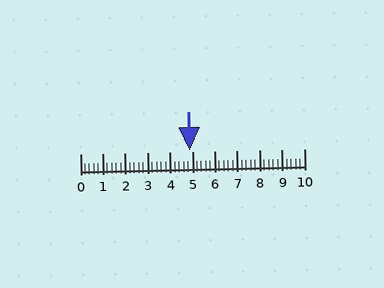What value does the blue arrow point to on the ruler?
The blue arrow points to approximately 4.9.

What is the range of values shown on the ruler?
The ruler shows values from 0 to 10.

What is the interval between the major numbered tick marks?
The major tick marks are spaced 1 units apart.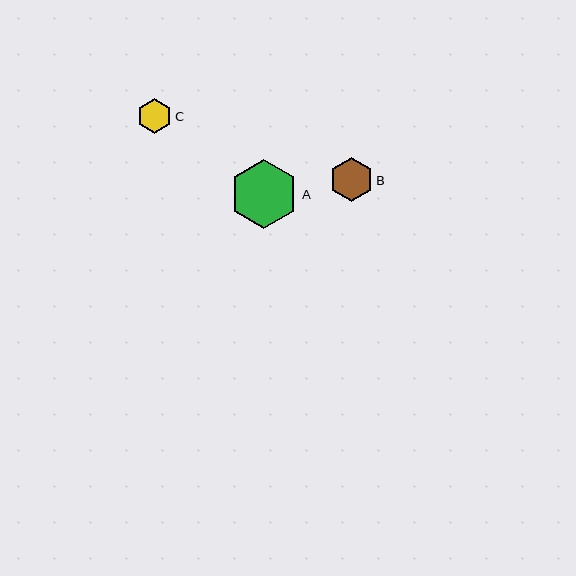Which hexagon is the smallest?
Hexagon C is the smallest with a size of approximately 35 pixels.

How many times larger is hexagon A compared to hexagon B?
Hexagon A is approximately 1.6 times the size of hexagon B.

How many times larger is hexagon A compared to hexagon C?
Hexagon A is approximately 2.0 times the size of hexagon C.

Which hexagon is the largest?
Hexagon A is the largest with a size of approximately 69 pixels.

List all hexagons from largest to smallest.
From largest to smallest: A, B, C.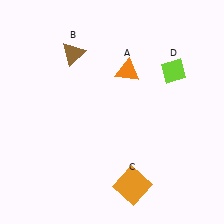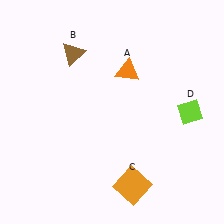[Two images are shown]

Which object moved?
The lime diamond (D) moved down.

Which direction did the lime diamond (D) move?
The lime diamond (D) moved down.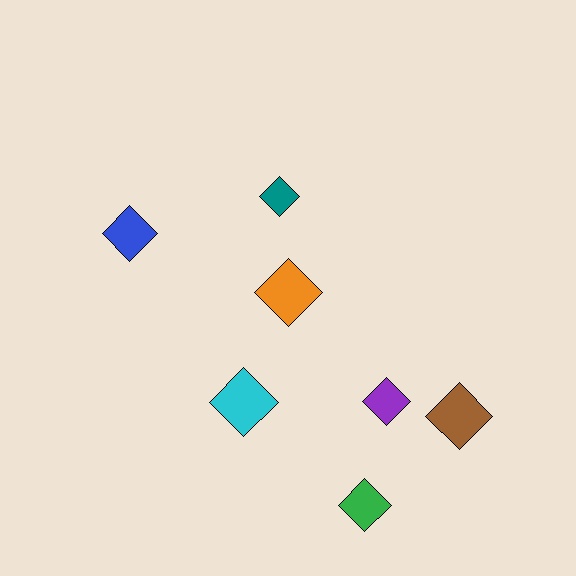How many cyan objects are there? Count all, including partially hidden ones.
There is 1 cyan object.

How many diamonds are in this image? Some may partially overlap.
There are 7 diamonds.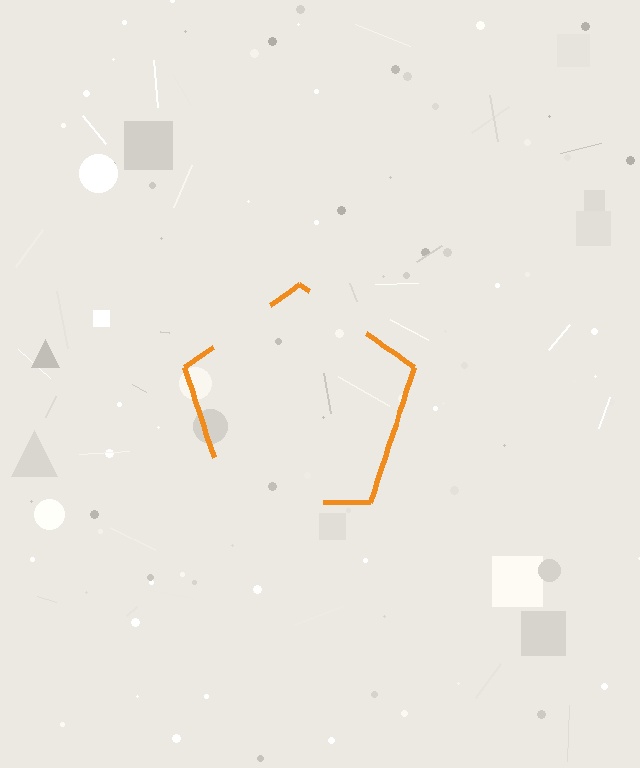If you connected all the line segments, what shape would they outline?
They would outline a pentagon.